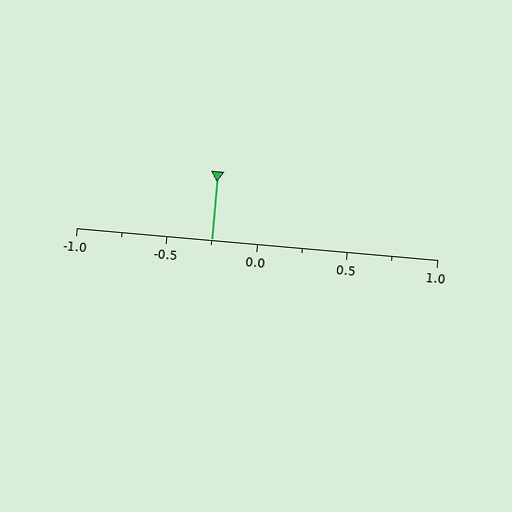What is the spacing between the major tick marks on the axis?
The major ticks are spaced 0.5 apart.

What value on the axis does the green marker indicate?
The marker indicates approximately -0.25.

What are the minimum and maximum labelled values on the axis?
The axis runs from -1.0 to 1.0.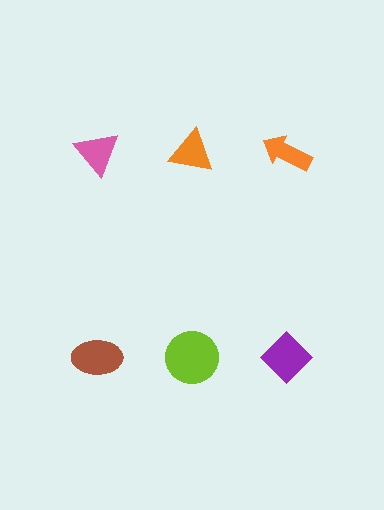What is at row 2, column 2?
A lime circle.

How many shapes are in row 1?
3 shapes.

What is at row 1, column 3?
An orange arrow.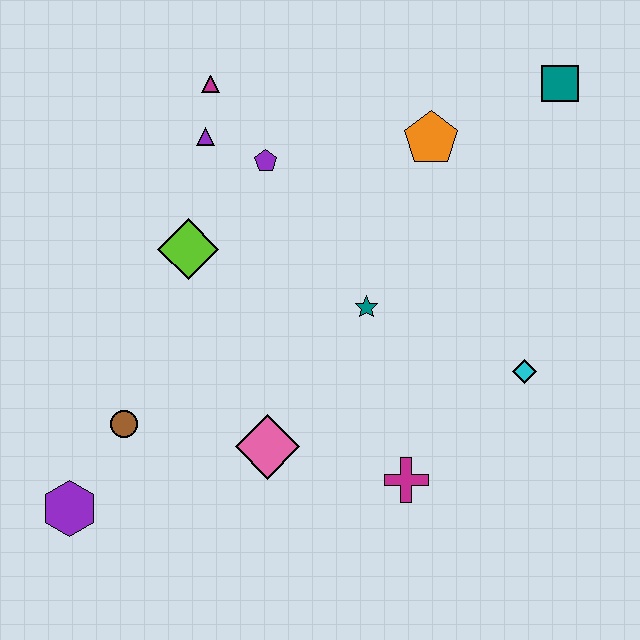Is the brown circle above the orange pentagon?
No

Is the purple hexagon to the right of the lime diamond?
No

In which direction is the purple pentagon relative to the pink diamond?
The purple pentagon is above the pink diamond.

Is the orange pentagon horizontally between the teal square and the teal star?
Yes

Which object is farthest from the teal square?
The purple hexagon is farthest from the teal square.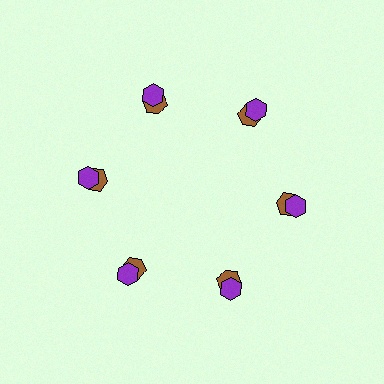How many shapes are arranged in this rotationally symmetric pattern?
There are 12 shapes, arranged in 6 groups of 2.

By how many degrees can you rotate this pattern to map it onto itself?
The pattern maps onto itself every 60 degrees of rotation.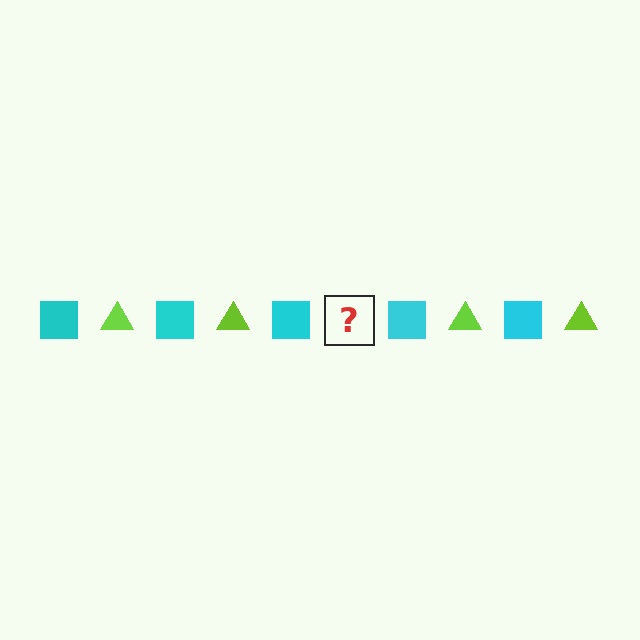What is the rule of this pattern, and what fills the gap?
The rule is that the pattern alternates between cyan square and lime triangle. The gap should be filled with a lime triangle.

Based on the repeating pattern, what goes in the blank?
The blank should be a lime triangle.